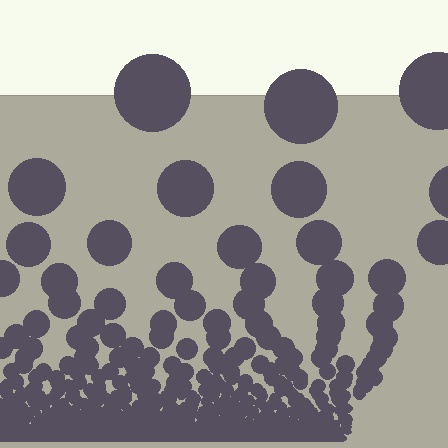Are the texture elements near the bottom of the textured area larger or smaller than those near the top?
Smaller. The gradient is inverted — elements near the bottom are smaller and denser.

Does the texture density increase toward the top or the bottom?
Density increases toward the bottom.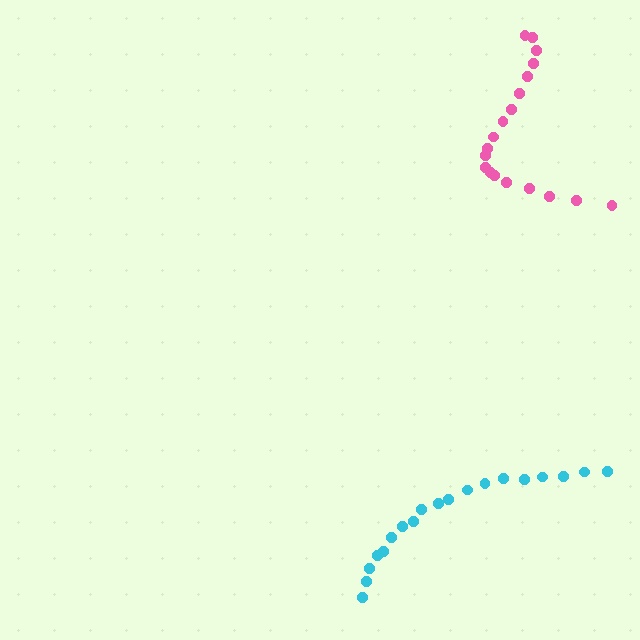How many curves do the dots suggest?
There are 2 distinct paths.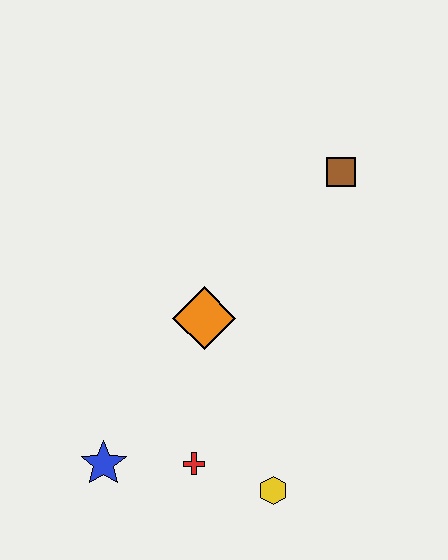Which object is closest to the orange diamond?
The red cross is closest to the orange diamond.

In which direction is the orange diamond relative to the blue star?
The orange diamond is above the blue star.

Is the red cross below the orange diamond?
Yes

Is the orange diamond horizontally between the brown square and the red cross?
Yes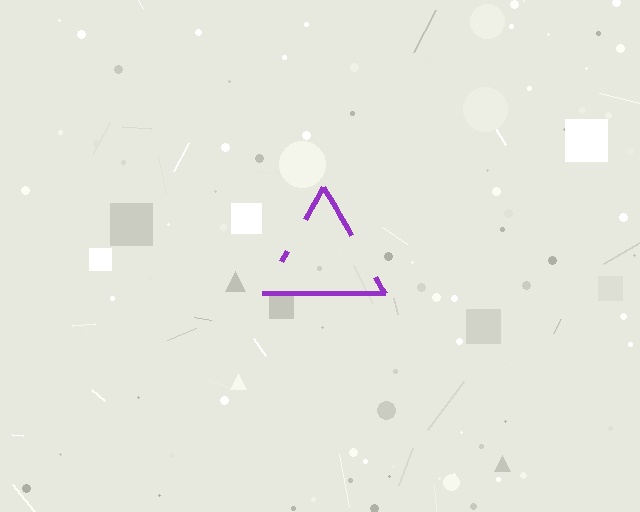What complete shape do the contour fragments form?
The contour fragments form a triangle.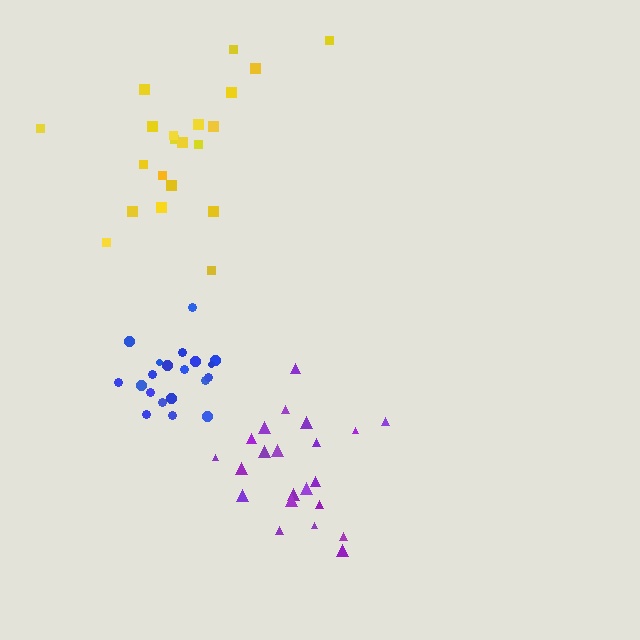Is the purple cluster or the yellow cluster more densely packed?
Purple.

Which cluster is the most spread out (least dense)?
Yellow.